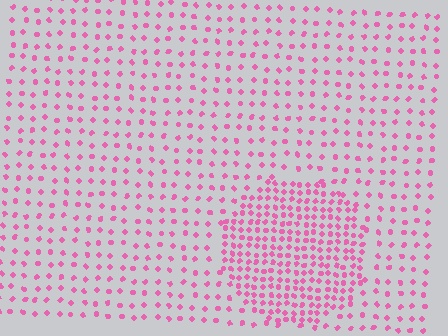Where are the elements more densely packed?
The elements are more densely packed inside the circle boundary.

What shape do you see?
I see a circle.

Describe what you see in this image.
The image contains small pink elements arranged at two different densities. A circle-shaped region is visible where the elements are more densely packed than the surrounding area.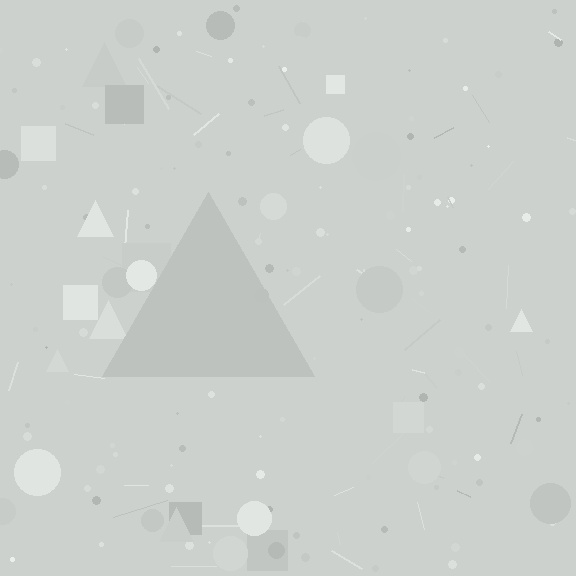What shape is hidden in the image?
A triangle is hidden in the image.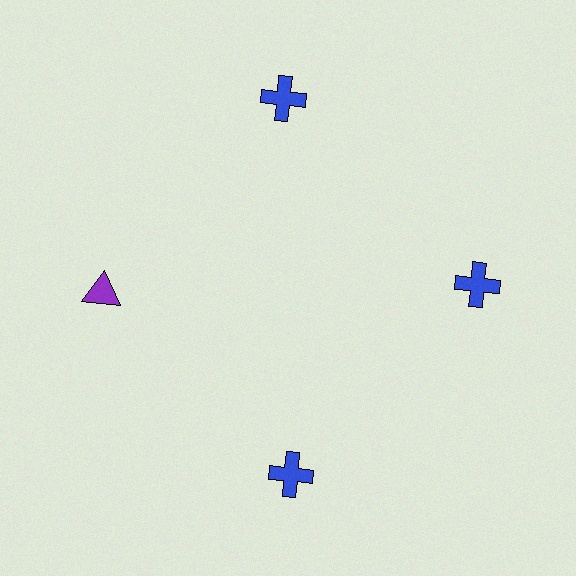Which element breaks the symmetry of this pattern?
The purple triangle at roughly the 9 o'clock position breaks the symmetry. All other shapes are blue crosses.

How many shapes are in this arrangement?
There are 4 shapes arranged in a ring pattern.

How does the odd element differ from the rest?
It differs in both color (purple instead of blue) and shape (triangle instead of cross).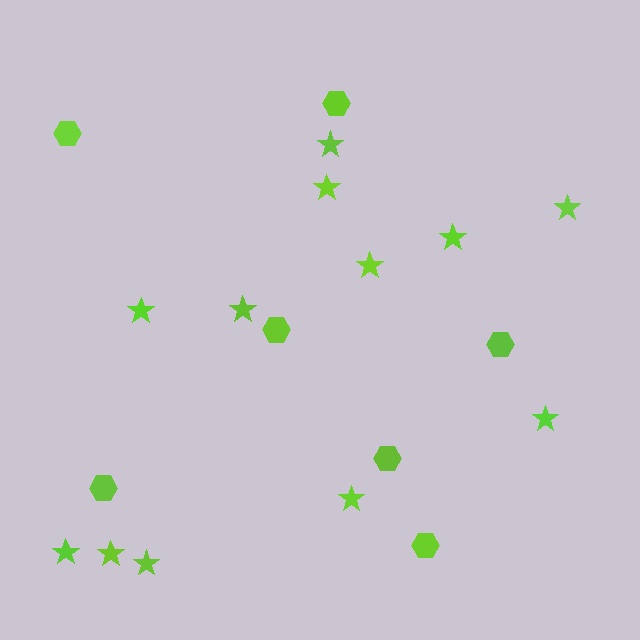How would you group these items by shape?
There are 2 groups: one group of hexagons (7) and one group of stars (12).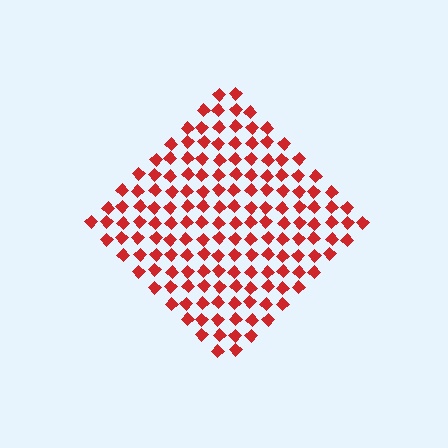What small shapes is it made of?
It is made of small diamonds.